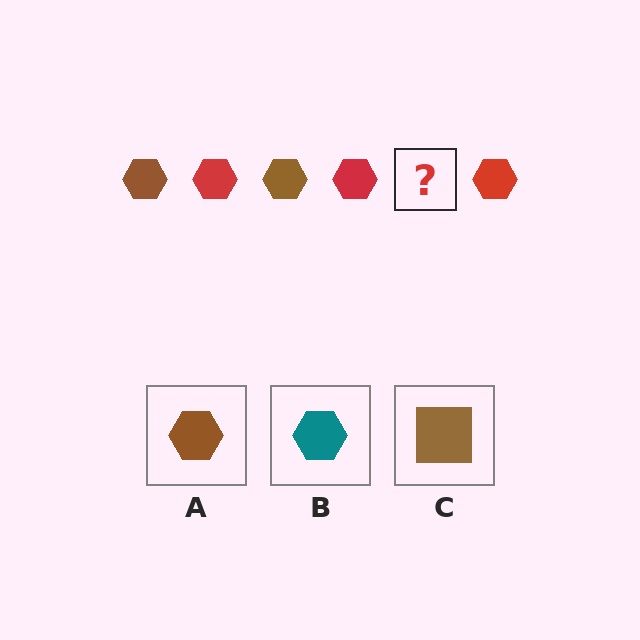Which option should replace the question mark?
Option A.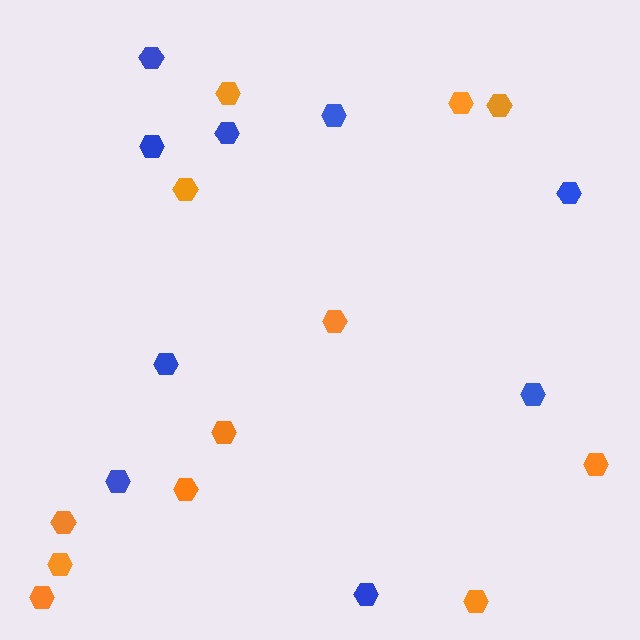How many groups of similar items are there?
There are 2 groups: one group of orange hexagons (12) and one group of blue hexagons (9).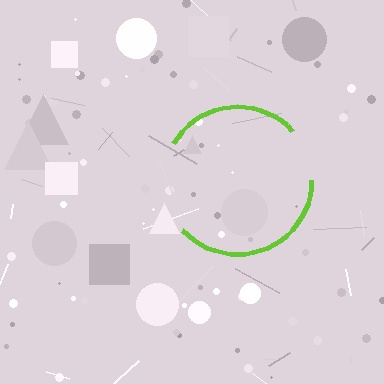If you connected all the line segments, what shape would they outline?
They would outline a circle.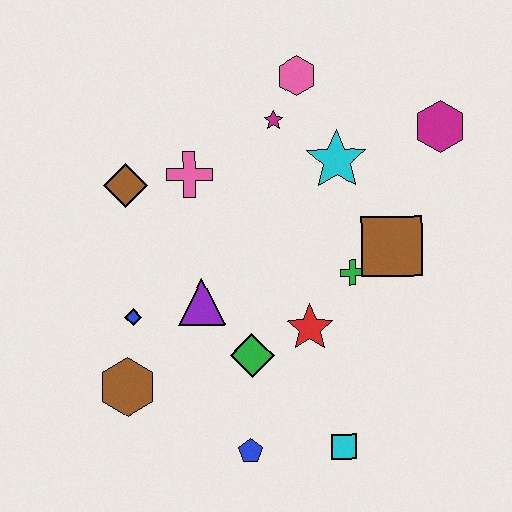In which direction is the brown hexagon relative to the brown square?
The brown hexagon is to the left of the brown square.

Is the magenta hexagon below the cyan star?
No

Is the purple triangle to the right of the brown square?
No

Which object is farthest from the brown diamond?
The cyan square is farthest from the brown diamond.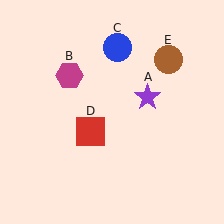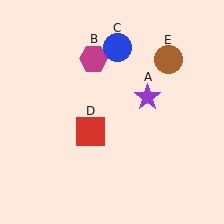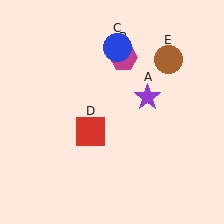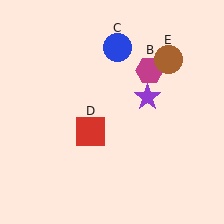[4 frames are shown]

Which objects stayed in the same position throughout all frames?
Purple star (object A) and blue circle (object C) and red square (object D) and brown circle (object E) remained stationary.